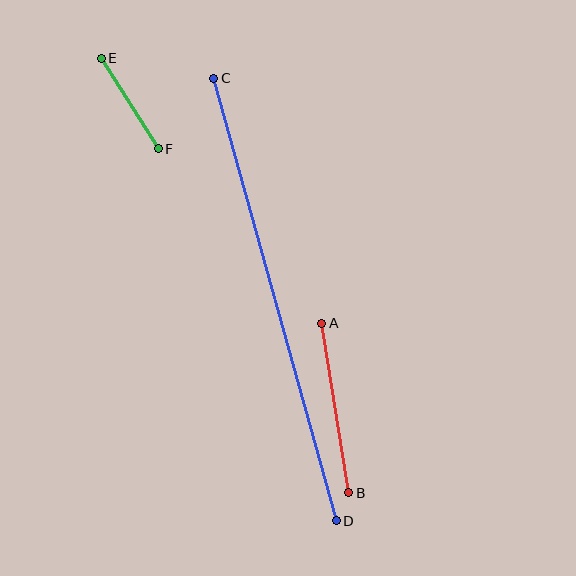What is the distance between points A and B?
The distance is approximately 172 pixels.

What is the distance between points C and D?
The distance is approximately 459 pixels.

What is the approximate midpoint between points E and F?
The midpoint is at approximately (130, 104) pixels.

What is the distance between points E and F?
The distance is approximately 107 pixels.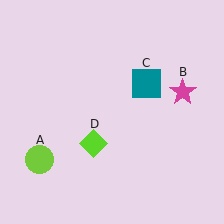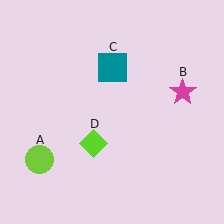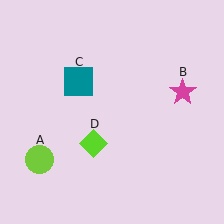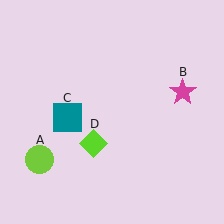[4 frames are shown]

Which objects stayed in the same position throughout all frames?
Lime circle (object A) and magenta star (object B) and lime diamond (object D) remained stationary.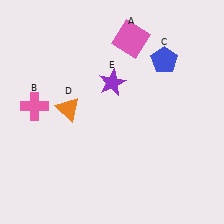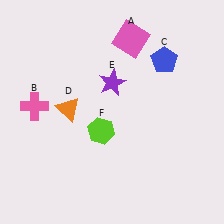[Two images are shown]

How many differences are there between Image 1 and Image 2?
There is 1 difference between the two images.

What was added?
A lime hexagon (F) was added in Image 2.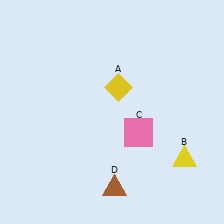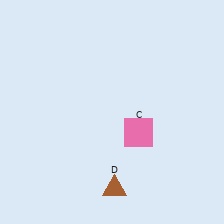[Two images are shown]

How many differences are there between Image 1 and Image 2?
There are 2 differences between the two images.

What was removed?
The yellow triangle (B), the yellow diamond (A) were removed in Image 2.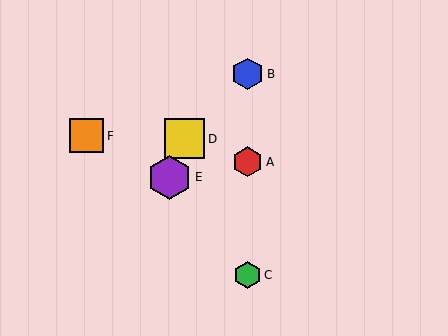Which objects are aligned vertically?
Objects A, B, C are aligned vertically.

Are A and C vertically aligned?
Yes, both are at x≈248.